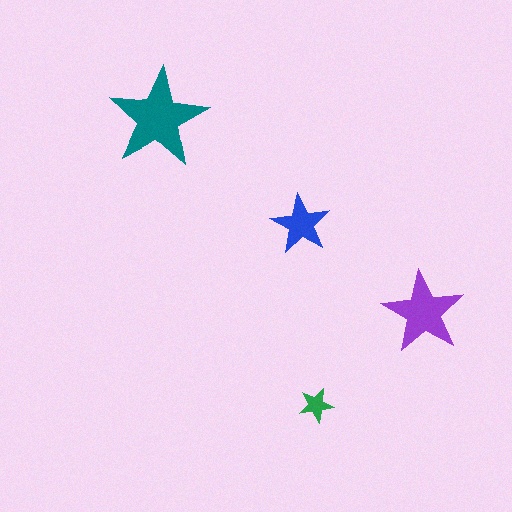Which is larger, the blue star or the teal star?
The teal one.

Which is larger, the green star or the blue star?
The blue one.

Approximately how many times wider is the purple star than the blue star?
About 1.5 times wider.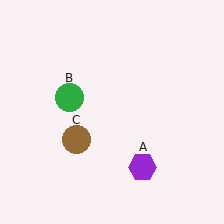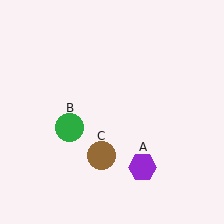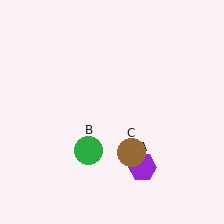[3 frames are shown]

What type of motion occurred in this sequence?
The green circle (object B), brown circle (object C) rotated counterclockwise around the center of the scene.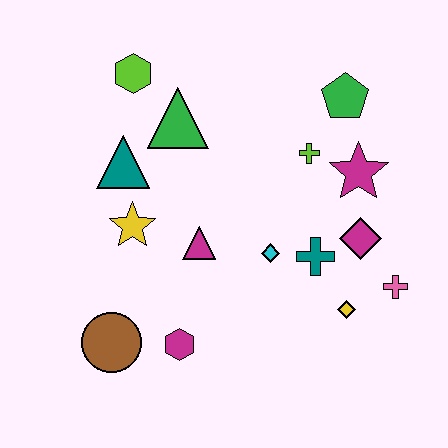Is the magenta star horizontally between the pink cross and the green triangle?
Yes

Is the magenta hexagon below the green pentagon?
Yes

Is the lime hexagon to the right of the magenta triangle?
No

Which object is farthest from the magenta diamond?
The lime hexagon is farthest from the magenta diamond.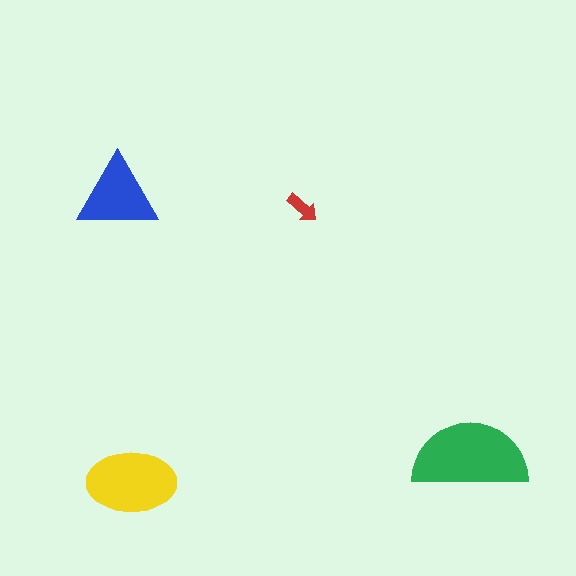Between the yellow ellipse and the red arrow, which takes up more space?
The yellow ellipse.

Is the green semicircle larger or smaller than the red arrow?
Larger.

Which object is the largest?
The green semicircle.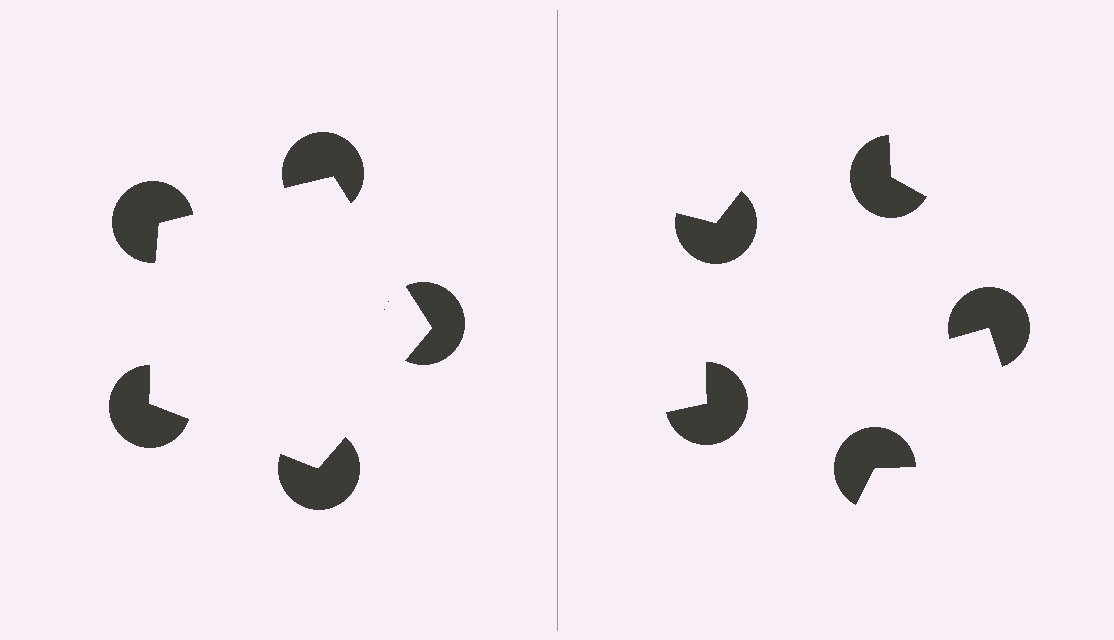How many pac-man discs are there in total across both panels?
10 — 5 on each side.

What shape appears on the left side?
An illusory pentagon.